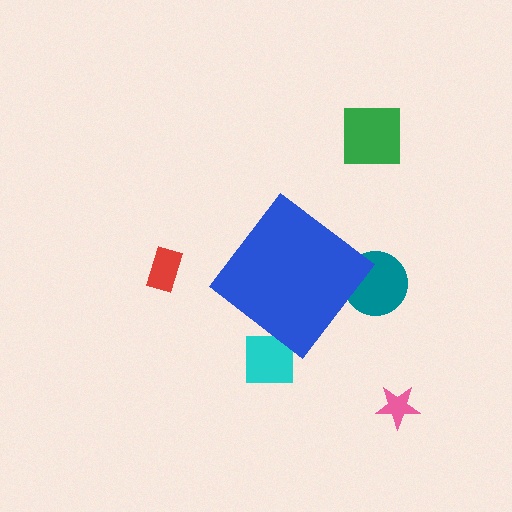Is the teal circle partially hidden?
Yes, the teal circle is partially hidden behind the blue diamond.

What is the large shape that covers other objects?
A blue diamond.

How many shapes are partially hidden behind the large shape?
2 shapes are partially hidden.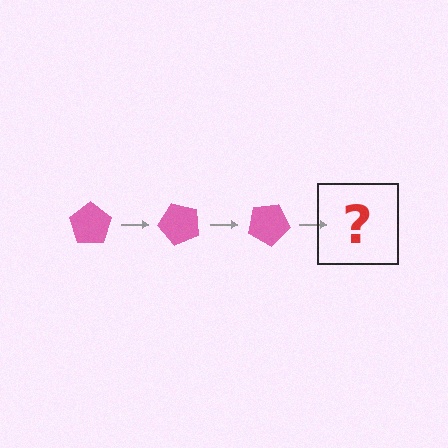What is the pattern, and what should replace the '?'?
The pattern is that the pentagon rotates 50 degrees each step. The '?' should be a pink pentagon rotated 150 degrees.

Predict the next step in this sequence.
The next step is a pink pentagon rotated 150 degrees.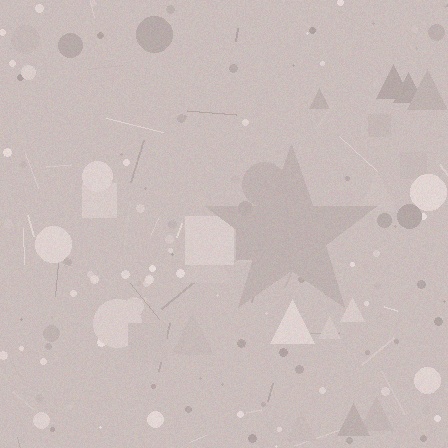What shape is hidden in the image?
A star is hidden in the image.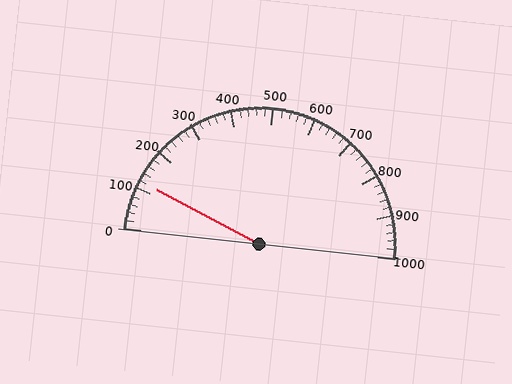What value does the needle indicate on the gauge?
The needle indicates approximately 120.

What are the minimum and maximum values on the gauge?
The gauge ranges from 0 to 1000.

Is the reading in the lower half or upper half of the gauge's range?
The reading is in the lower half of the range (0 to 1000).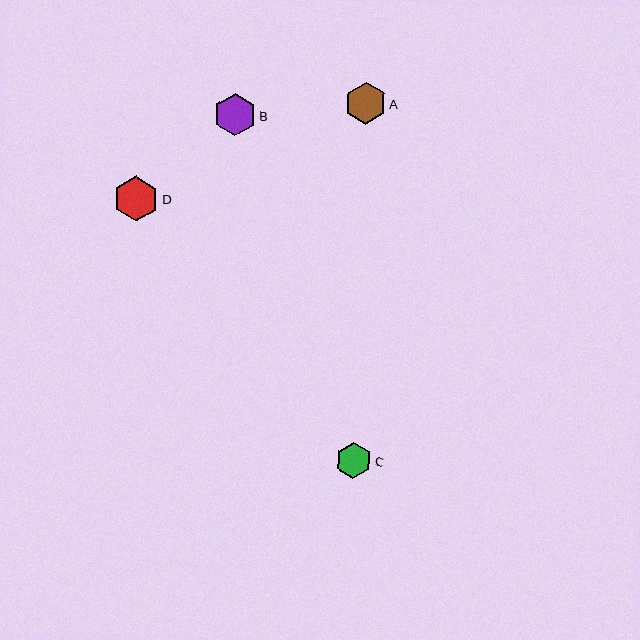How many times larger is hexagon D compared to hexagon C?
Hexagon D is approximately 1.2 times the size of hexagon C.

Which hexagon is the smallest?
Hexagon C is the smallest with a size of approximately 36 pixels.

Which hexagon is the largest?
Hexagon D is the largest with a size of approximately 45 pixels.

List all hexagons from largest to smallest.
From largest to smallest: D, A, B, C.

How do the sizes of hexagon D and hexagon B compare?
Hexagon D and hexagon B are approximately the same size.